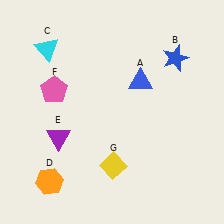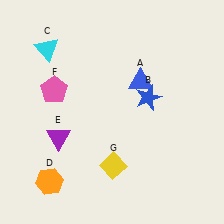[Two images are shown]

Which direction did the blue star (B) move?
The blue star (B) moved down.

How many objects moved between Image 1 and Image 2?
1 object moved between the two images.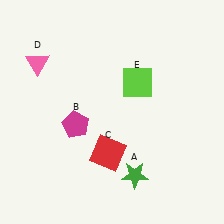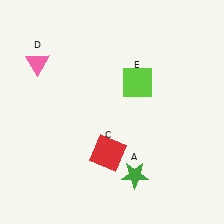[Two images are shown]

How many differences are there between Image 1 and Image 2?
There is 1 difference between the two images.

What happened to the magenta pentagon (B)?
The magenta pentagon (B) was removed in Image 2. It was in the bottom-left area of Image 1.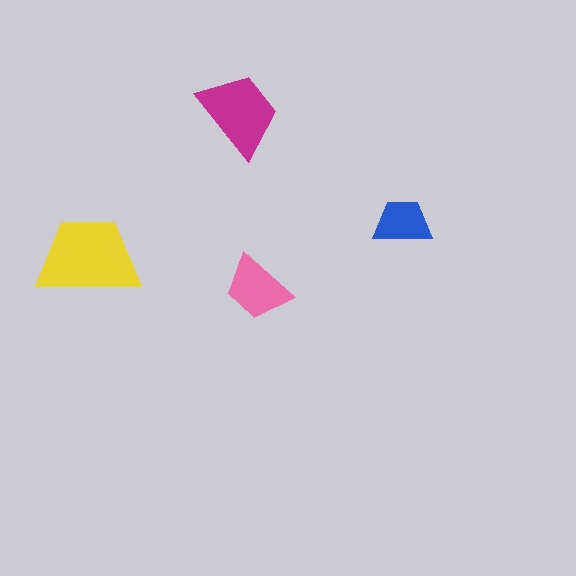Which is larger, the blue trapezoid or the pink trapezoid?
The pink one.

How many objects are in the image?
There are 4 objects in the image.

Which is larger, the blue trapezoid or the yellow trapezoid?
The yellow one.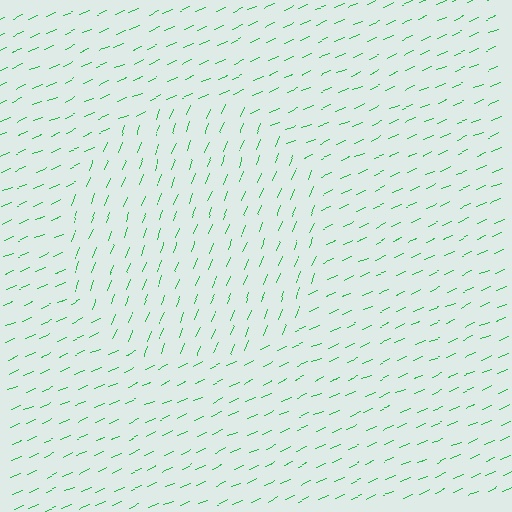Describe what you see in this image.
The image is filled with small green line segments. A circle region in the image has lines oriented differently from the surrounding lines, creating a visible texture boundary.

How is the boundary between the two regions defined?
The boundary is defined purely by a change in line orientation (approximately 45 degrees difference). All lines are the same color and thickness.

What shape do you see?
I see a circle.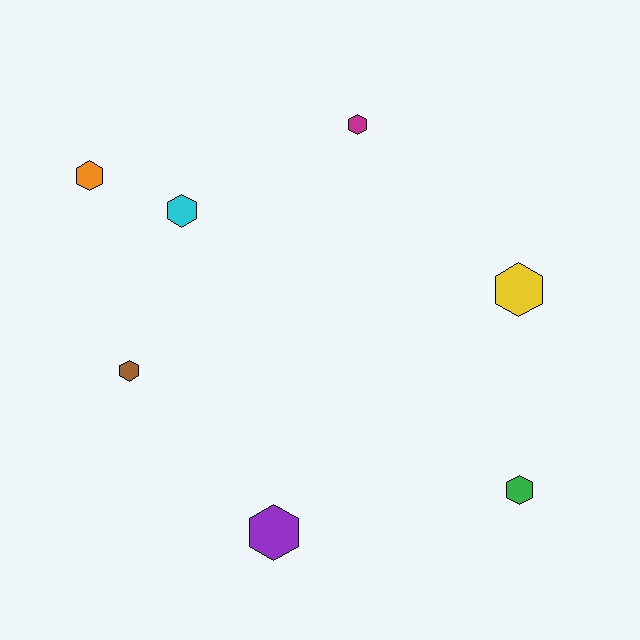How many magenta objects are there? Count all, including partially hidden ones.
There is 1 magenta object.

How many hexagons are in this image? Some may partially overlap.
There are 7 hexagons.